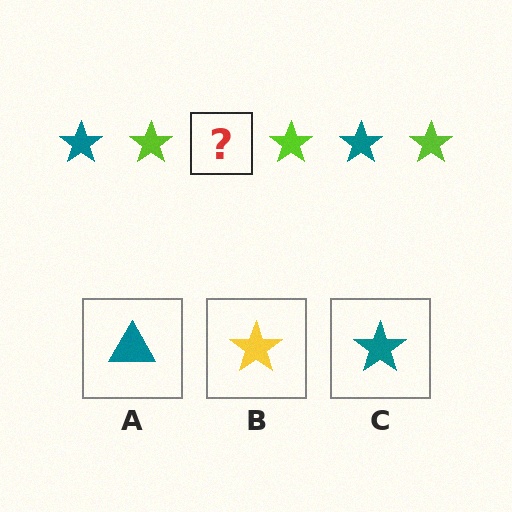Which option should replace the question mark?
Option C.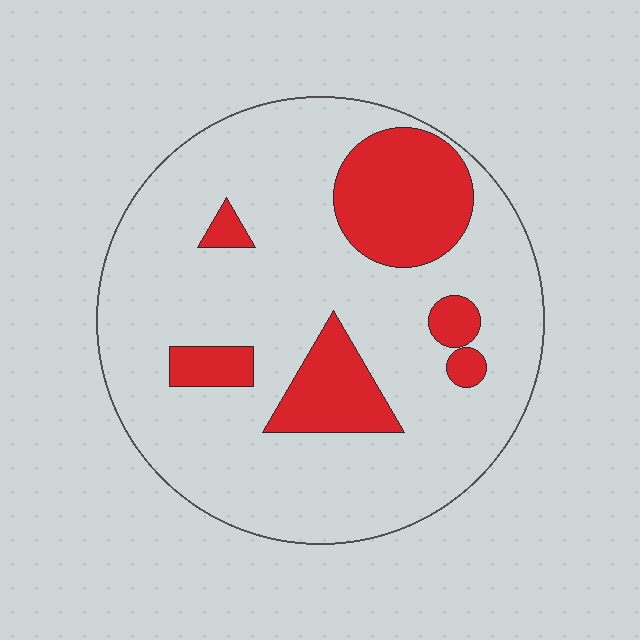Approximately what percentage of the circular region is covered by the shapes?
Approximately 20%.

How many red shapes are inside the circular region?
6.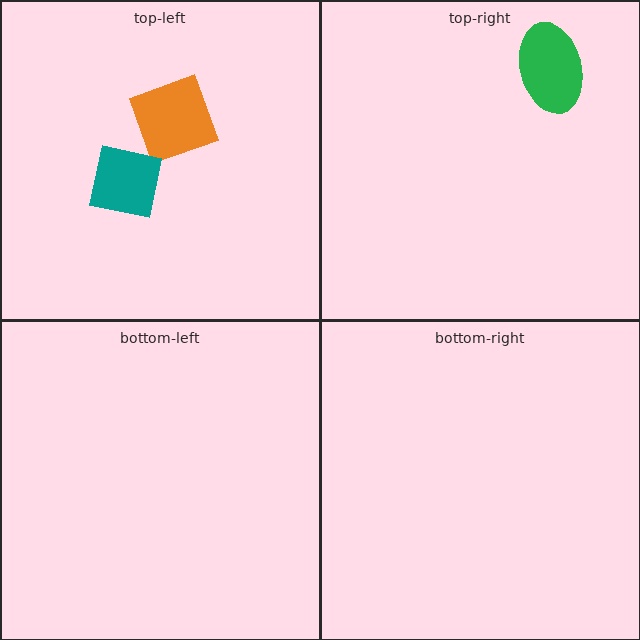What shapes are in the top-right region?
The green ellipse.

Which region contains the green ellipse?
The top-right region.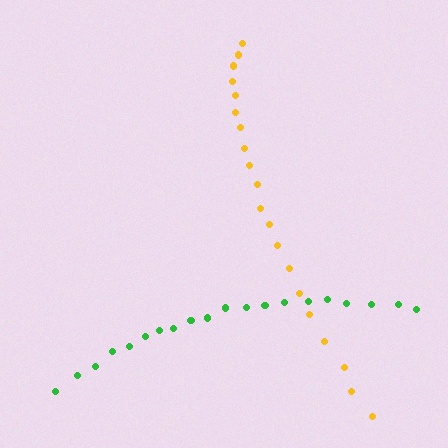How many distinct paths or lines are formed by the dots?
There are 2 distinct paths.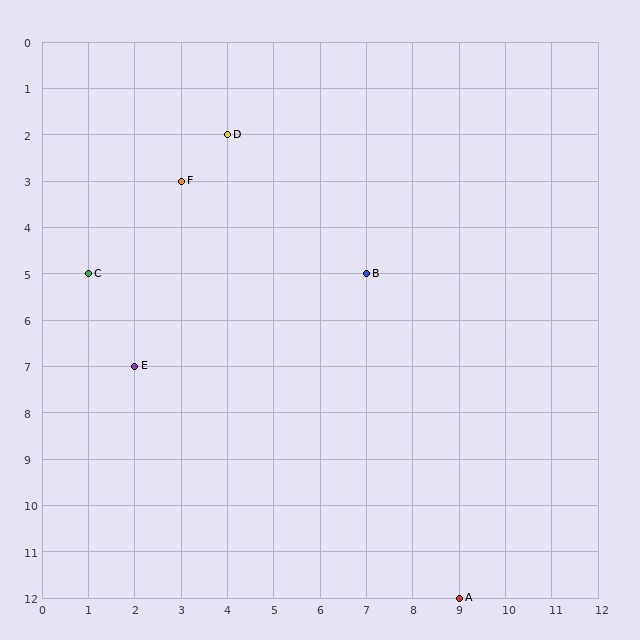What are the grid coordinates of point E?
Point E is at grid coordinates (2, 7).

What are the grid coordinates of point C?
Point C is at grid coordinates (1, 5).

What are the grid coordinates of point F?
Point F is at grid coordinates (3, 3).